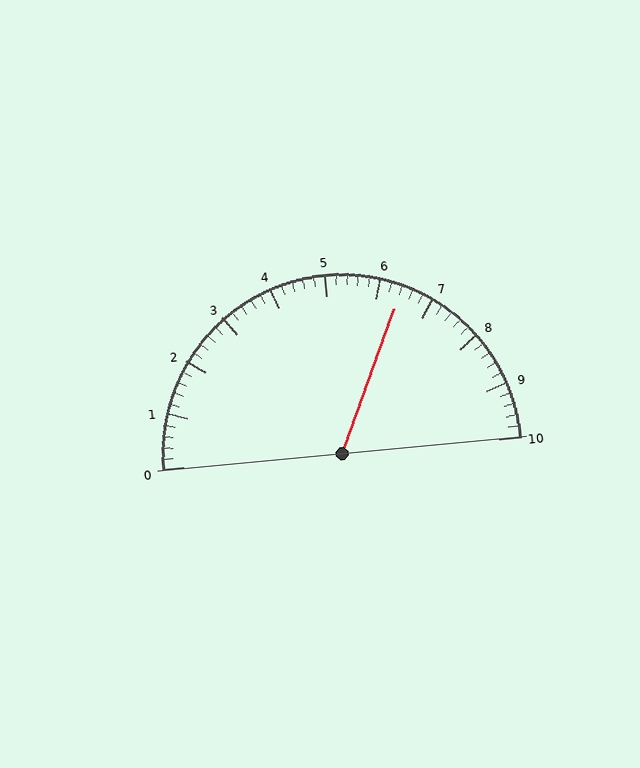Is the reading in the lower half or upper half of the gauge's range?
The reading is in the upper half of the range (0 to 10).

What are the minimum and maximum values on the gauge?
The gauge ranges from 0 to 10.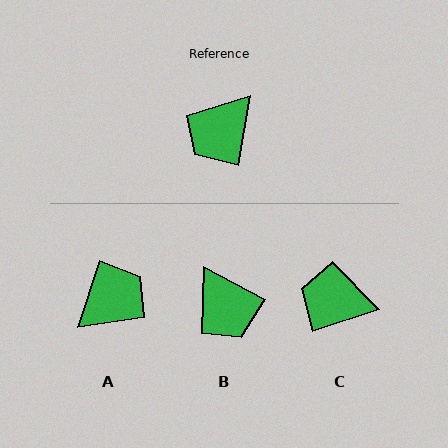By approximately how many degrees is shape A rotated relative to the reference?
Approximately 172 degrees counter-clockwise.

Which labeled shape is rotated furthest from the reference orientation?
A, about 172 degrees away.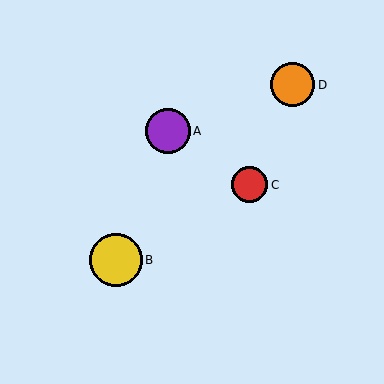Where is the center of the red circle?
The center of the red circle is at (250, 185).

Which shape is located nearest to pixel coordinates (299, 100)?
The orange circle (labeled D) at (293, 85) is nearest to that location.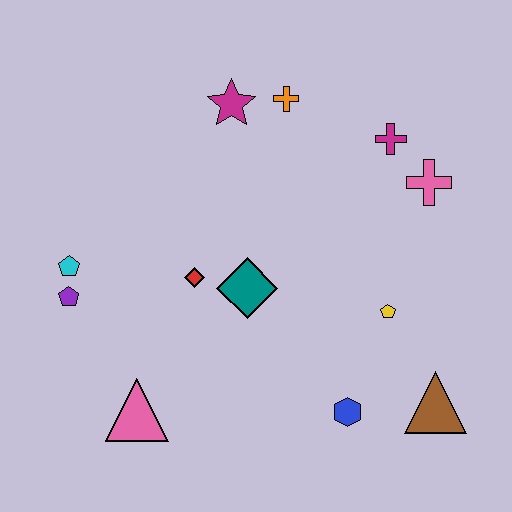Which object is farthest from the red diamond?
The brown triangle is farthest from the red diamond.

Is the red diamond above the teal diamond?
Yes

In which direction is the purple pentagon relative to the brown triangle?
The purple pentagon is to the left of the brown triangle.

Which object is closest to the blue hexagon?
The brown triangle is closest to the blue hexagon.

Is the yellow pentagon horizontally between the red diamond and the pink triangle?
No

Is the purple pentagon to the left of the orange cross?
Yes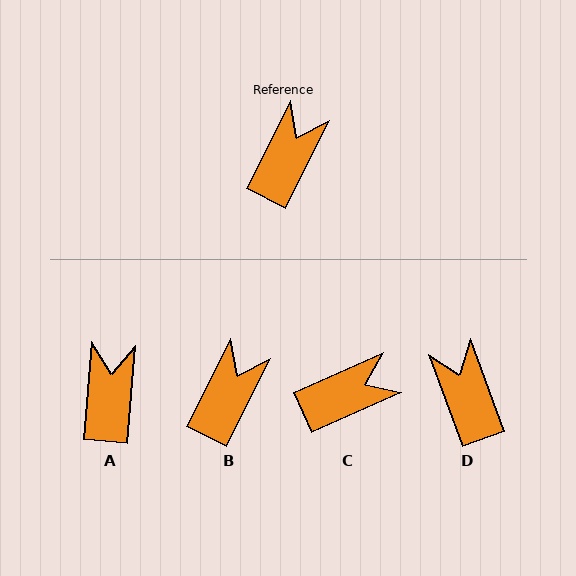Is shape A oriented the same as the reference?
No, it is off by about 22 degrees.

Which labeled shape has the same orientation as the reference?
B.